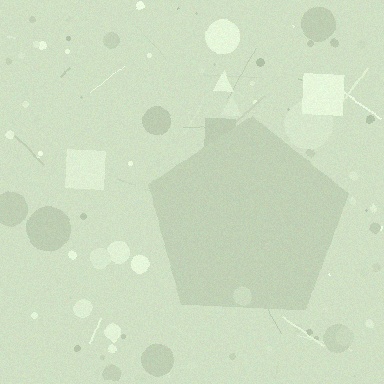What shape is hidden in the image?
A pentagon is hidden in the image.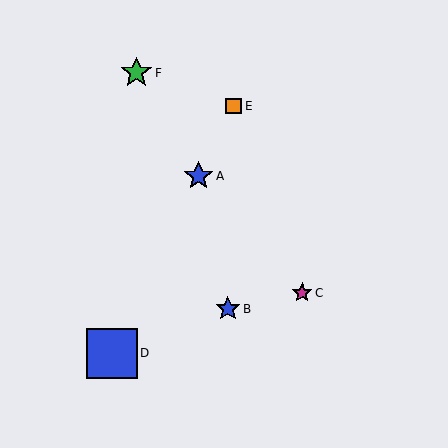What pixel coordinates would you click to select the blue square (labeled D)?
Click at (112, 353) to select the blue square D.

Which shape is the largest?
The blue square (labeled D) is the largest.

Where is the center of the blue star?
The center of the blue star is at (199, 176).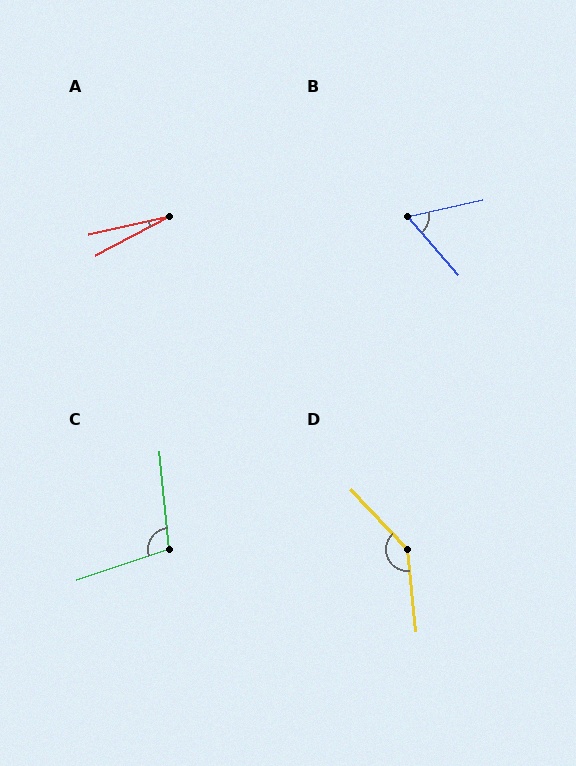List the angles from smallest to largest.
A (16°), B (61°), C (103°), D (142°).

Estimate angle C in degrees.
Approximately 103 degrees.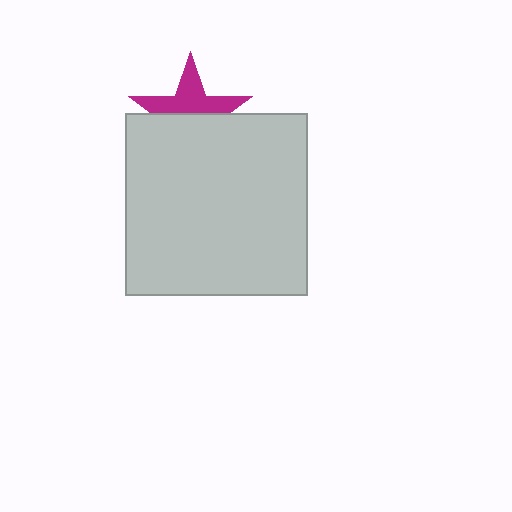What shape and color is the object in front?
The object in front is a light gray square.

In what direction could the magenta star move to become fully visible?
The magenta star could move up. That would shift it out from behind the light gray square entirely.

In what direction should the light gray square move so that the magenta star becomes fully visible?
The light gray square should move down. That is the shortest direction to clear the overlap and leave the magenta star fully visible.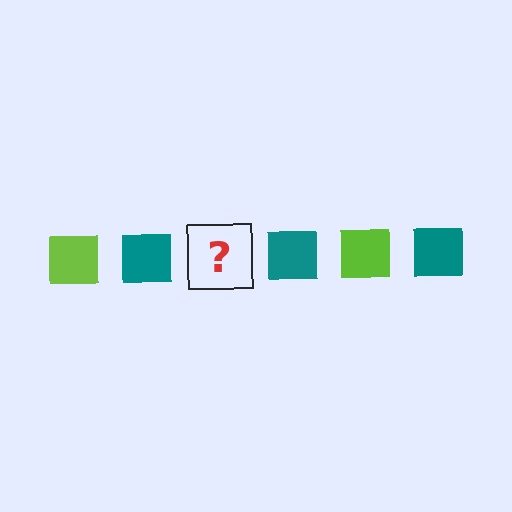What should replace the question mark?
The question mark should be replaced with a lime square.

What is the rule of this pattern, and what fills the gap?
The rule is that the pattern cycles through lime, teal squares. The gap should be filled with a lime square.